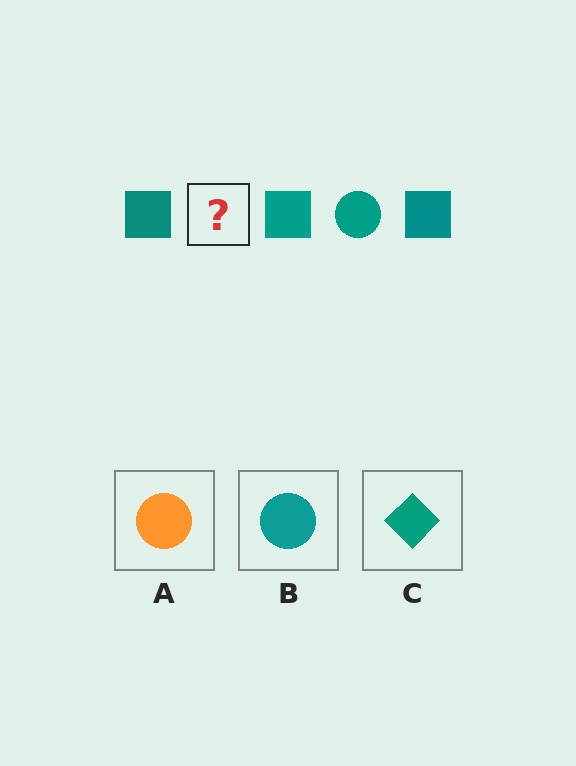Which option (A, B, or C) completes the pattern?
B.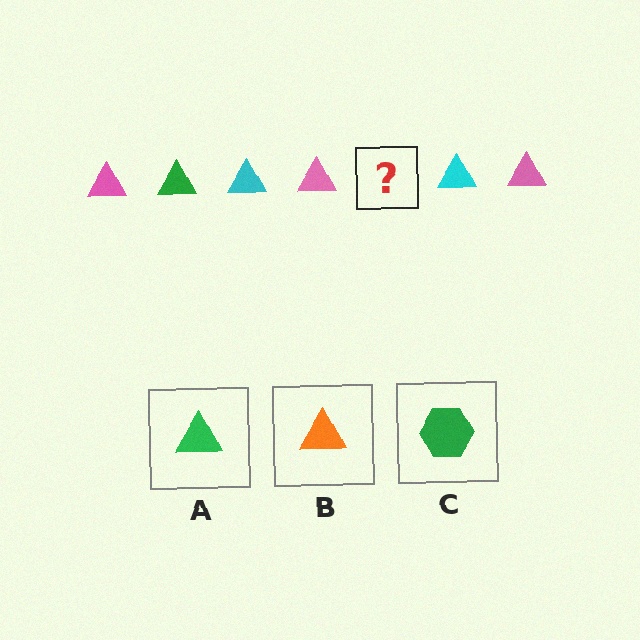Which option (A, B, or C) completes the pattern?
A.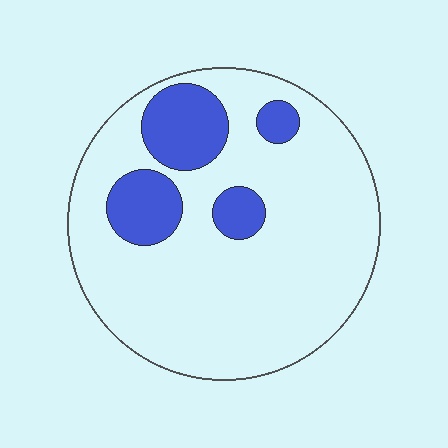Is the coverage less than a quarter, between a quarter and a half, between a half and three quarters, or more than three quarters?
Less than a quarter.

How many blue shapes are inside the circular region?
4.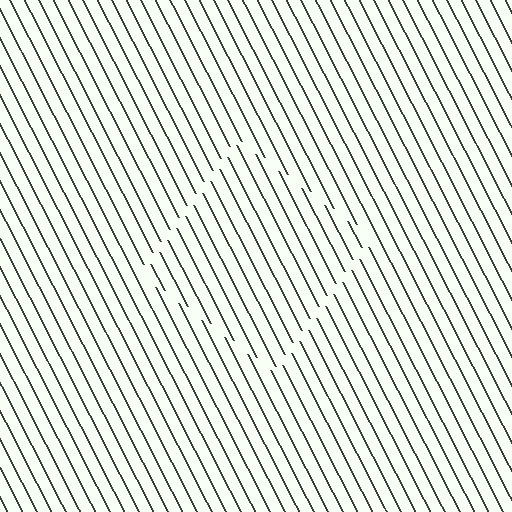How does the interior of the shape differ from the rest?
The interior of the shape contains the same grating, shifted by half a period — the contour is defined by the phase discontinuity where line-ends from the inner and outer gratings abut.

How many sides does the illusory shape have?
4 sides — the line-ends trace a square.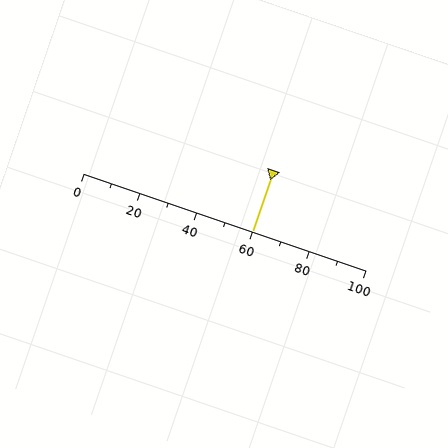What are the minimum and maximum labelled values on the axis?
The axis runs from 0 to 100.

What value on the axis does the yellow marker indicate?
The marker indicates approximately 60.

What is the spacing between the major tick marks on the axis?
The major ticks are spaced 20 apart.